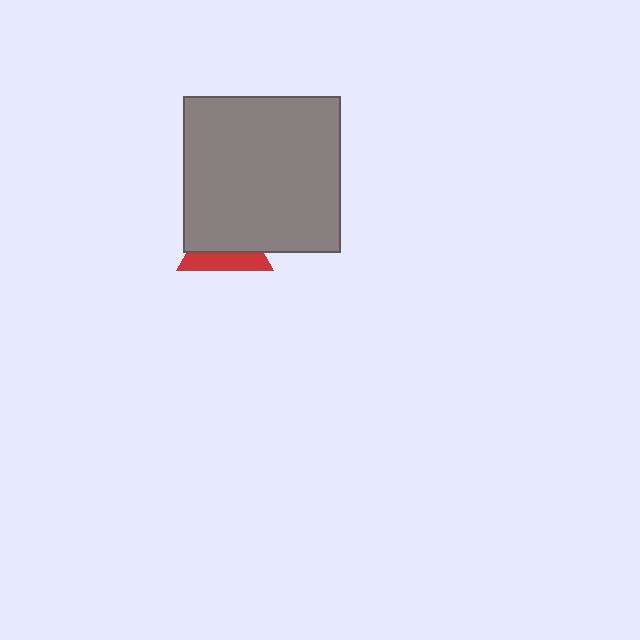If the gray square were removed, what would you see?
You would see the complete red triangle.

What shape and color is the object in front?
The object in front is a gray square.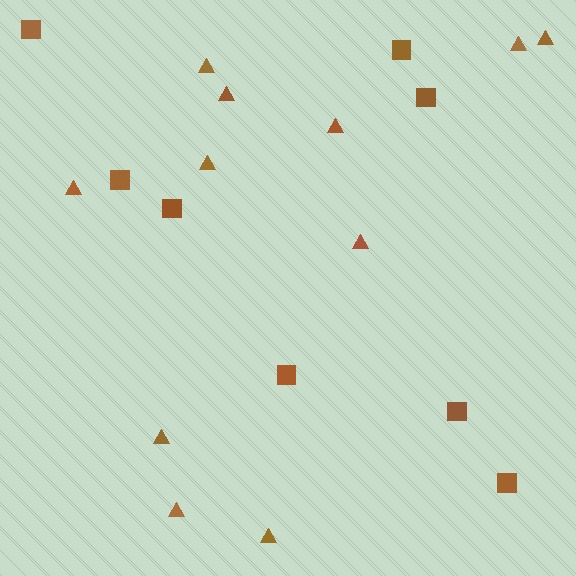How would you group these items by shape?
There are 2 groups: one group of squares (8) and one group of triangles (11).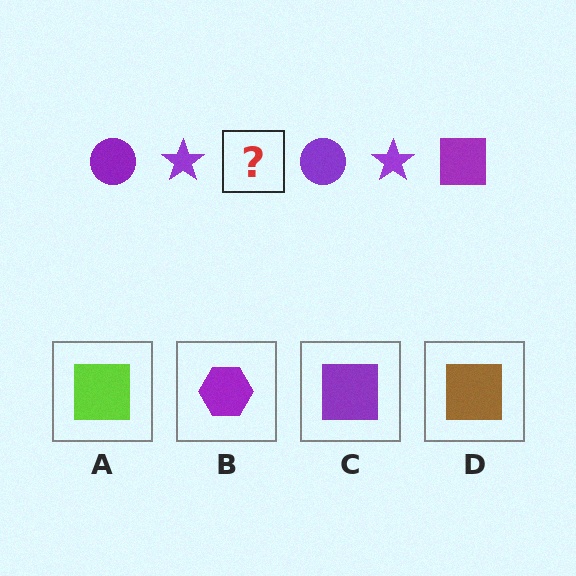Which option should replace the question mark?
Option C.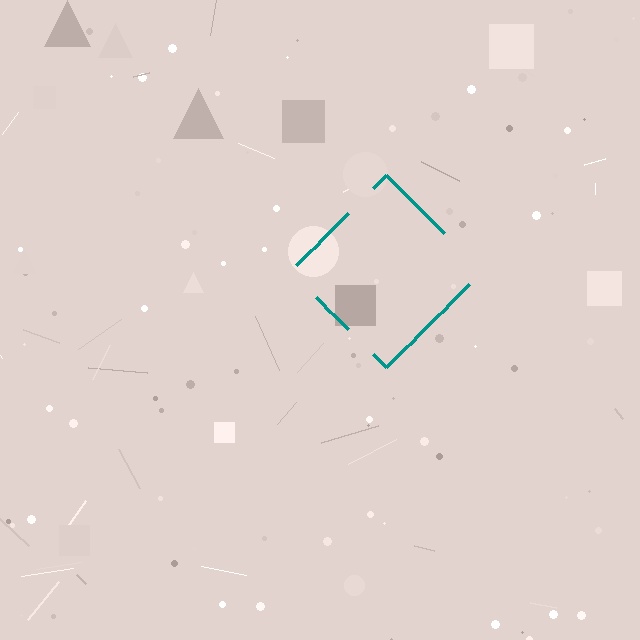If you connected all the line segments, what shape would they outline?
They would outline a diamond.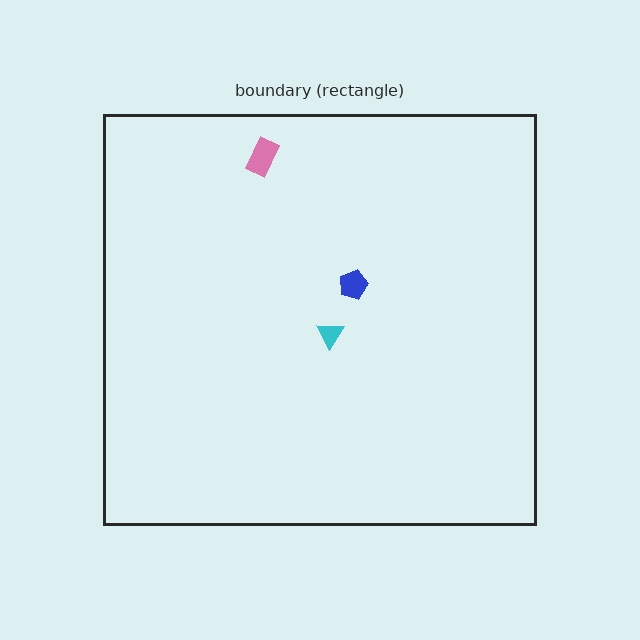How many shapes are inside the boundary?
3 inside, 0 outside.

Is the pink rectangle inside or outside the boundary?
Inside.